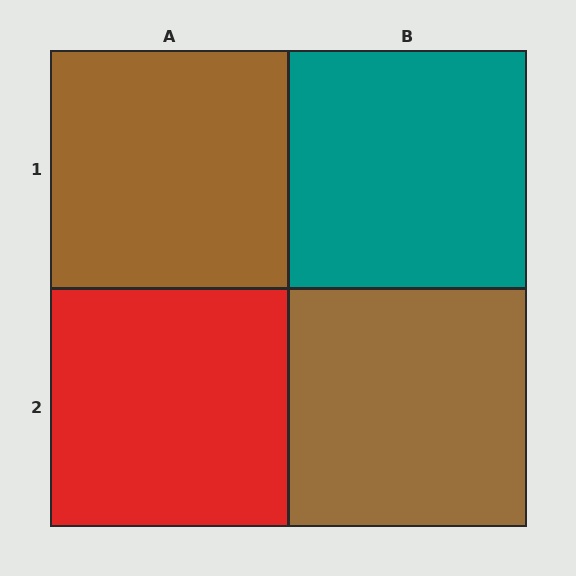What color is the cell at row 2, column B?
Brown.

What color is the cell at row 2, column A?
Red.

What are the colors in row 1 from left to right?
Brown, teal.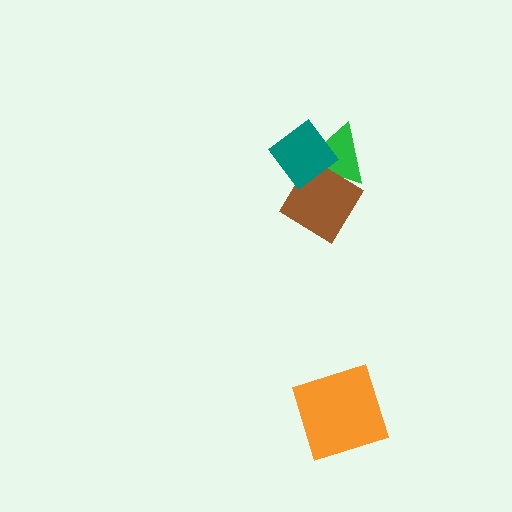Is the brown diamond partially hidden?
Yes, it is partially covered by another shape.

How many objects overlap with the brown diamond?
2 objects overlap with the brown diamond.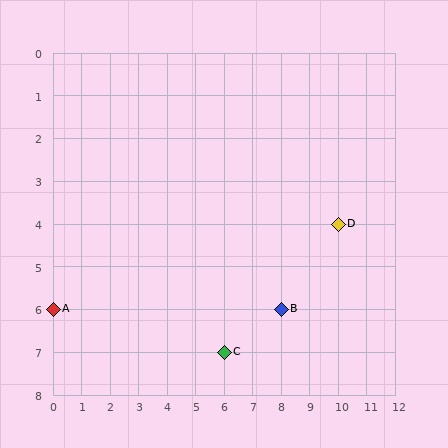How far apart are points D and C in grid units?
Points D and C are 4 columns and 3 rows apart (about 5.0 grid units diagonally).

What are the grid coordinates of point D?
Point D is at grid coordinates (10, 4).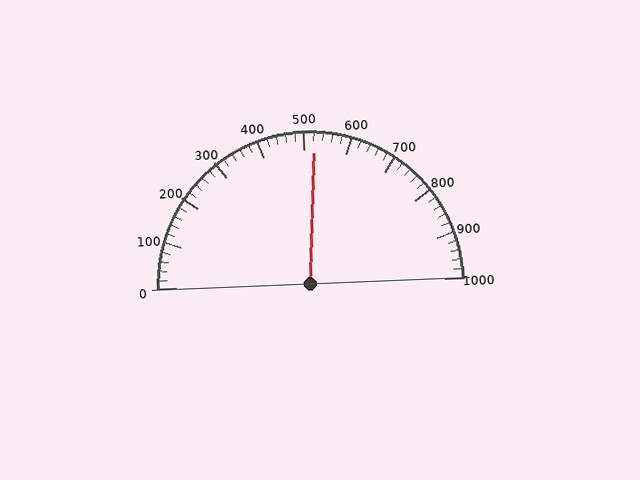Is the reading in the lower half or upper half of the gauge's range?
The reading is in the upper half of the range (0 to 1000).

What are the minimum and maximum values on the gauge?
The gauge ranges from 0 to 1000.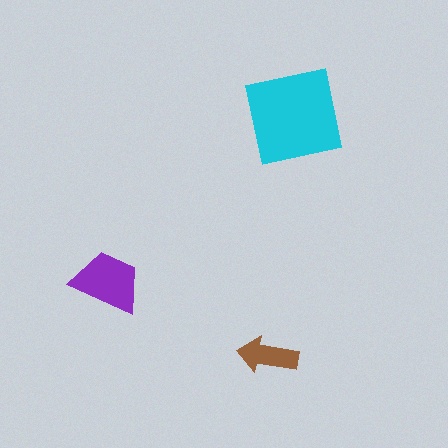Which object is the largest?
The cyan square.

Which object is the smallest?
The brown arrow.